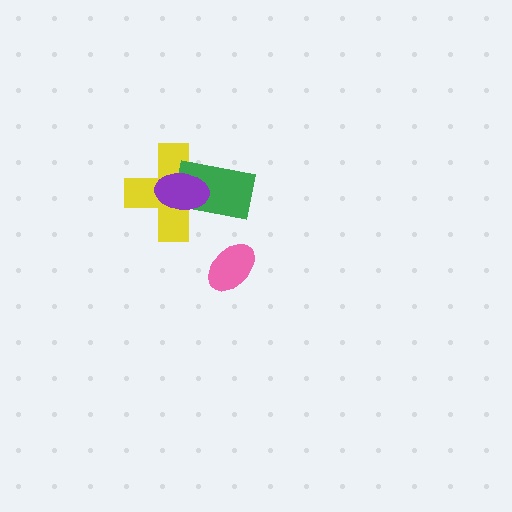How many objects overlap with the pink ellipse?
0 objects overlap with the pink ellipse.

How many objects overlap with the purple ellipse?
2 objects overlap with the purple ellipse.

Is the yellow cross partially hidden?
Yes, it is partially covered by another shape.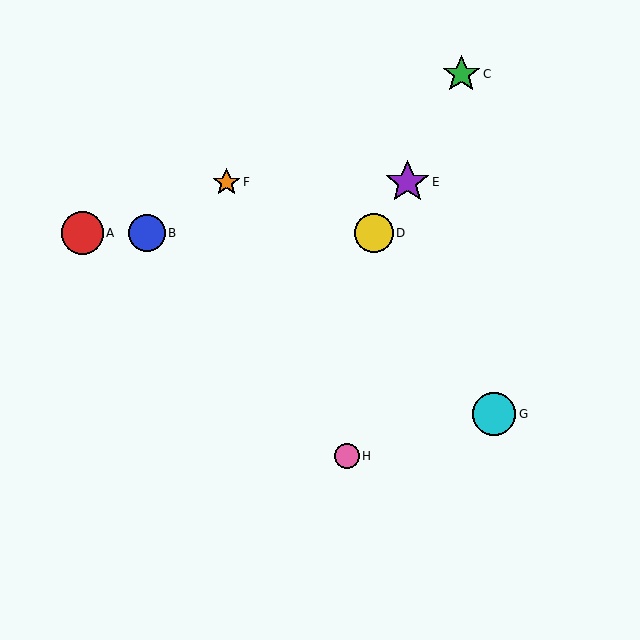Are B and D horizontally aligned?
Yes, both are at y≈233.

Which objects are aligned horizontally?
Objects A, B, D are aligned horizontally.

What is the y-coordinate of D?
Object D is at y≈233.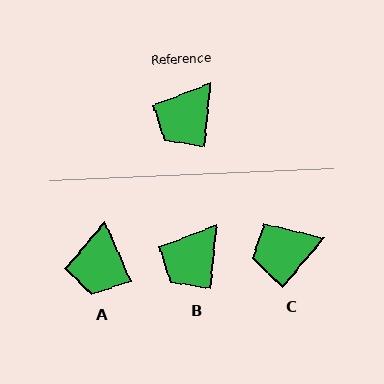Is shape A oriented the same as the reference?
No, it is off by about 29 degrees.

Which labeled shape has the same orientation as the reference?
B.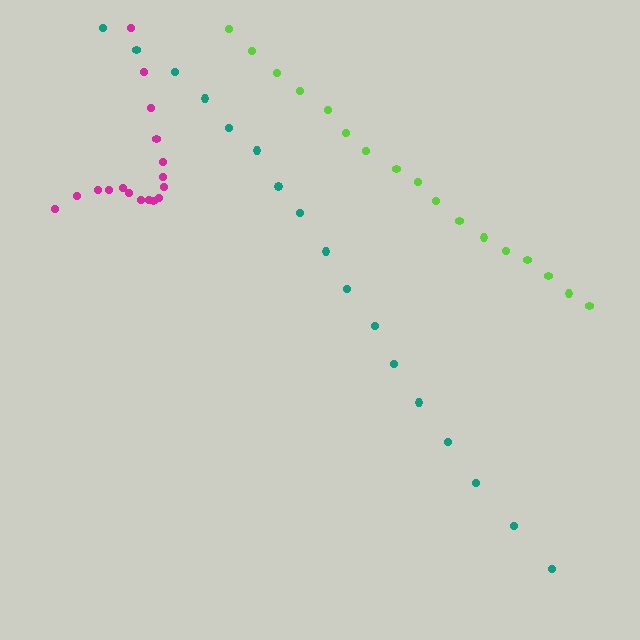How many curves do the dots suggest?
There are 3 distinct paths.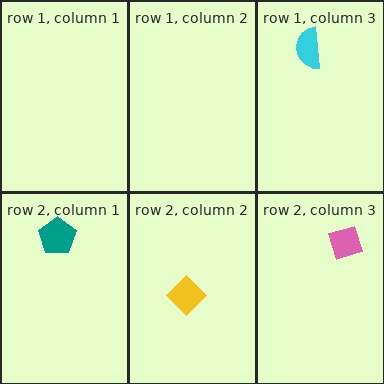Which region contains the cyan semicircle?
The row 1, column 3 region.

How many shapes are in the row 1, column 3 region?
1.